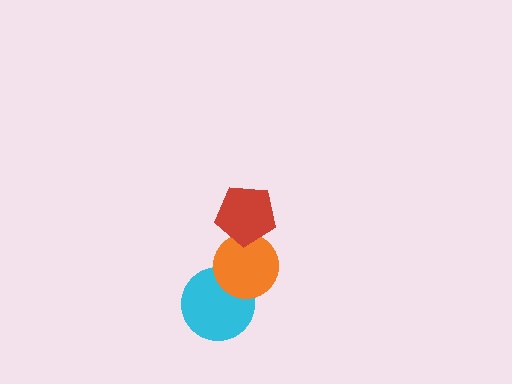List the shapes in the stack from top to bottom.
From top to bottom: the red pentagon, the orange circle, the cyan circle.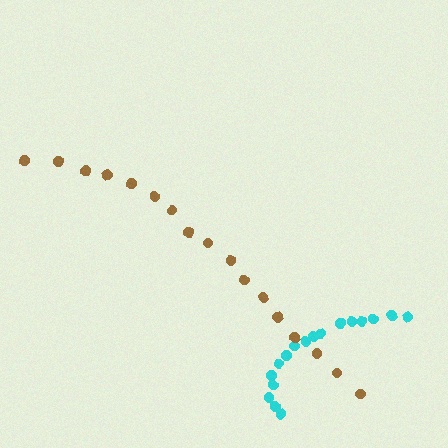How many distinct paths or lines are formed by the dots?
There are 2 distinct paths.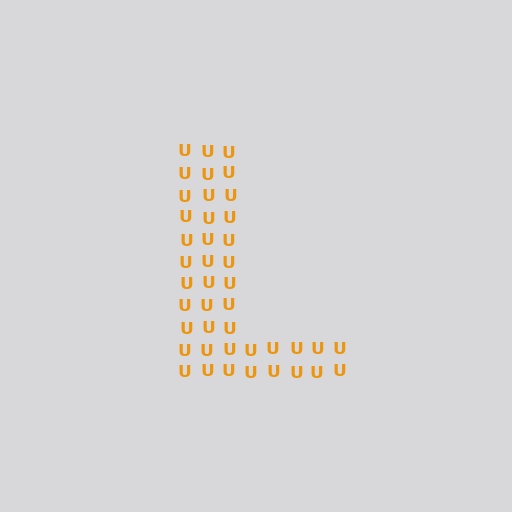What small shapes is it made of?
It is made of small letter U's.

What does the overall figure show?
The overall figure shows the letter L.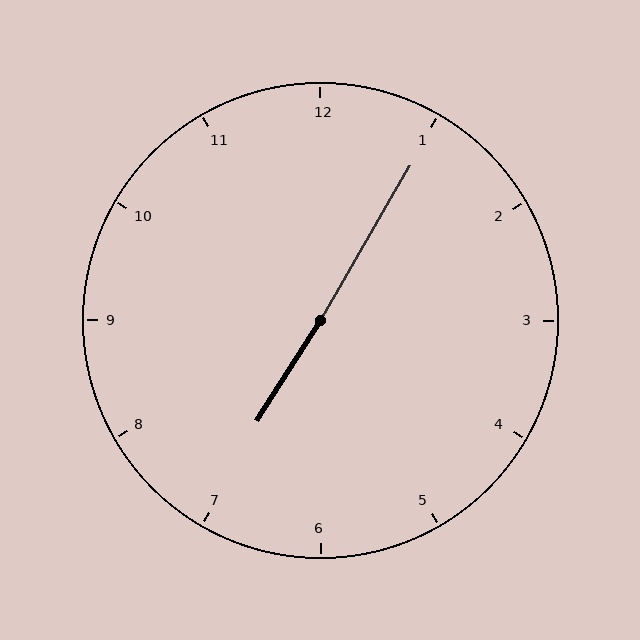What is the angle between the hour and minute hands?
Approximately 178 degrees.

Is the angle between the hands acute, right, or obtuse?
It is obtuse.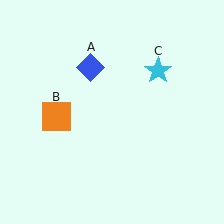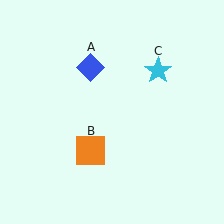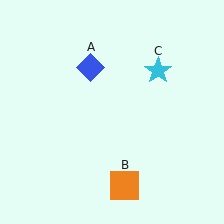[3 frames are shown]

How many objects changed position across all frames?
1 object changed position: orange square (object B).